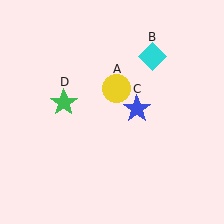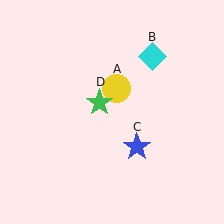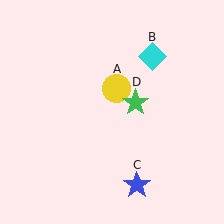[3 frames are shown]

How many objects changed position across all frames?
2 objects changed position: blue star (object C), green star (object D).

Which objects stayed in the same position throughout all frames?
Yellow circle (object A) and cyan diamond (object B) remained stationary.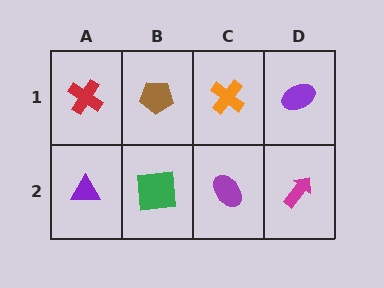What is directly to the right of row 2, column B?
A purple ellipse.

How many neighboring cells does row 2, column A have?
2.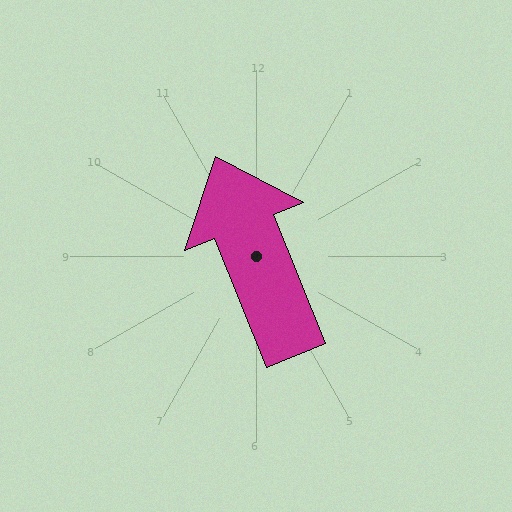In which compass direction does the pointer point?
North.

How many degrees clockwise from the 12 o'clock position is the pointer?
Approximately 338 degrees.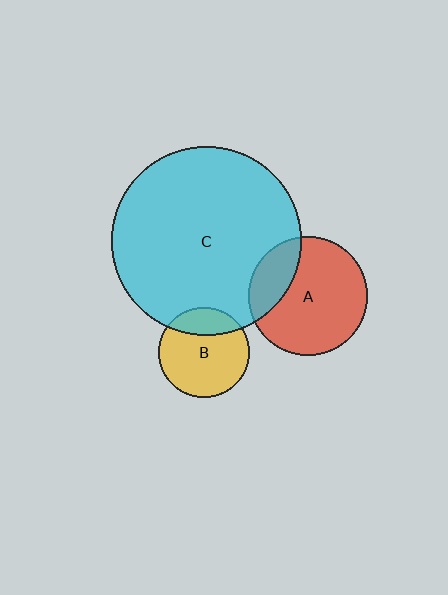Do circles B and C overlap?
Yes.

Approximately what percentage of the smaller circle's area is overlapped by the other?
Approximately 25%.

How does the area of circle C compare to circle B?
Approximately 4.3 times.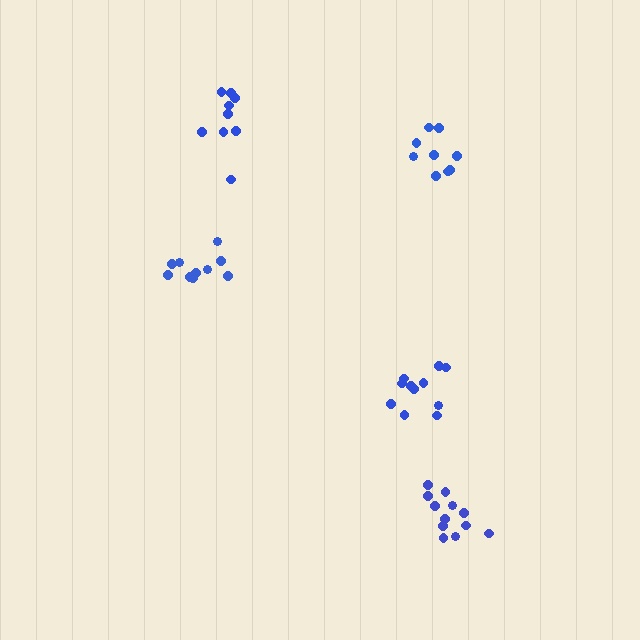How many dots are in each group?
Group 1: 11 dots, Group 2: 10 dots, Group 3: 9 dots, Group 4: 12 dots, Group 5: 9 dots (51 total).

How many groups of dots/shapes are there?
There are 5 groups.